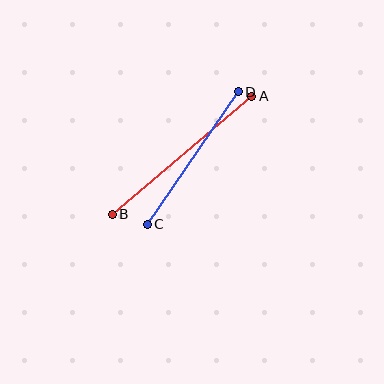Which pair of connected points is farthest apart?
Points A and B are farthest apart.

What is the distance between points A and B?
The distance is approximately 183 pixels.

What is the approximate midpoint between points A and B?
The midpoint is at approximately (182, 155) pixels.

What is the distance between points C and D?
The distance is approximately 160 pixels.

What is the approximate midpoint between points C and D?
The midpoint is at approximately (193, 158) pixels.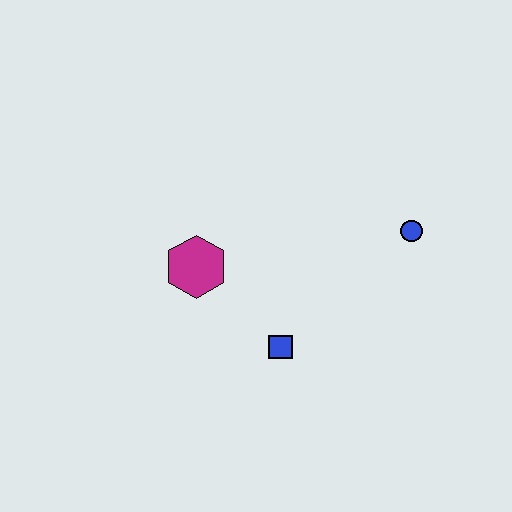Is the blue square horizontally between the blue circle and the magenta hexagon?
Yes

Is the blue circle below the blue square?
No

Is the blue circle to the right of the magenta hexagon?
Yes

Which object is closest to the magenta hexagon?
The blue square is closest to the magenta hexagon.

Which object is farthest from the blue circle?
The magenta hexagon is farthest from the blue circle.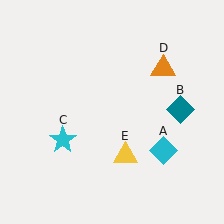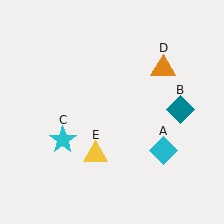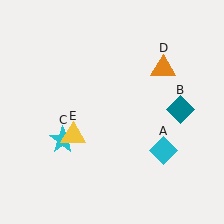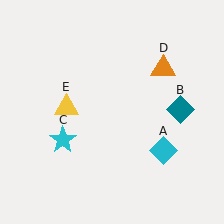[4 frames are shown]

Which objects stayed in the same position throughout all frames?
Cyan diamond (object A) and teal diamond (object B) and cyan star (object C) and orange triangle (object D) remained stationary.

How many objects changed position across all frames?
1 object changed position: yellow triangle (object E).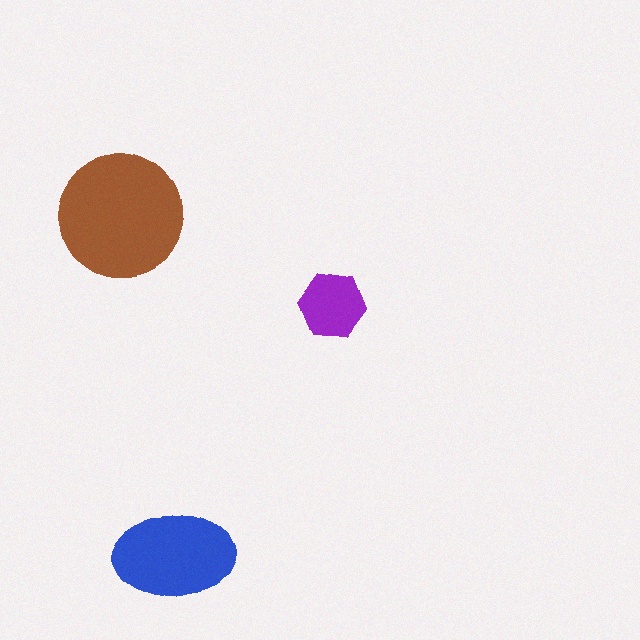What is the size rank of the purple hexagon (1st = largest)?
3rd.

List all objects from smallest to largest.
The purple hexagon, the blue ellipse, the brown circle.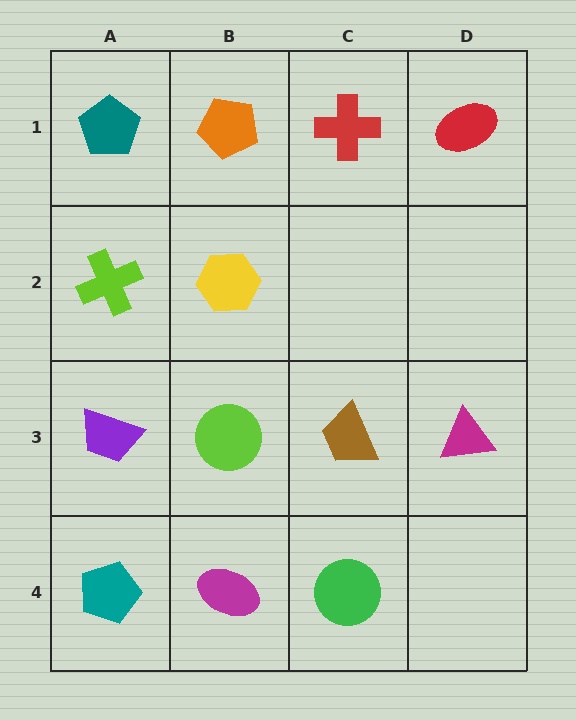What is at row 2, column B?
A yellow hexagon.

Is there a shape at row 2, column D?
No, that cell is empty.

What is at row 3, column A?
A purple trapezoid.